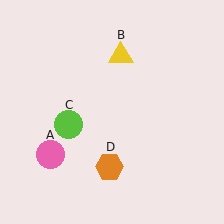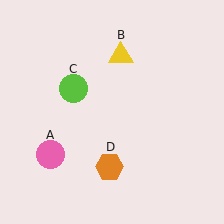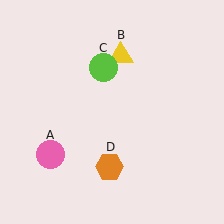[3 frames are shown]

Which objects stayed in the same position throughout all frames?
Pink circle (object A) and yellow triangle (object B) and orange hexagon (object D) remained stationary.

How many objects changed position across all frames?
1 object changed position: lime circle (object C).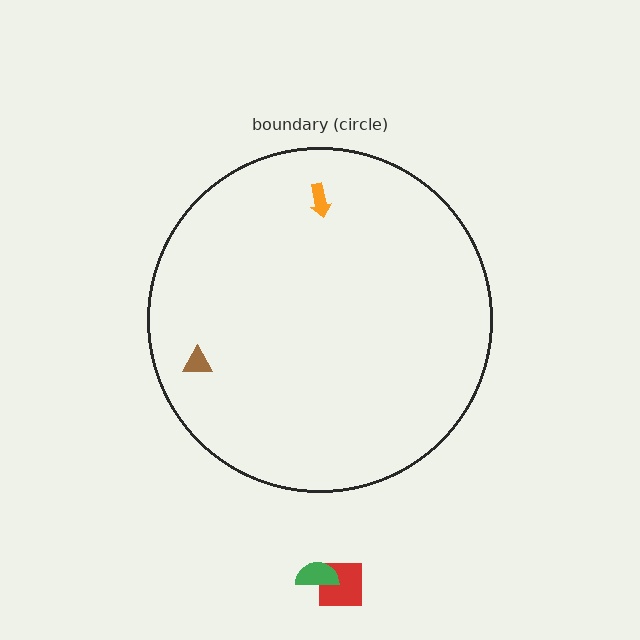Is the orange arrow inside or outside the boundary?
Inside.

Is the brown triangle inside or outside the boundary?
Inside.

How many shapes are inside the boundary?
2 inside, 2 outside.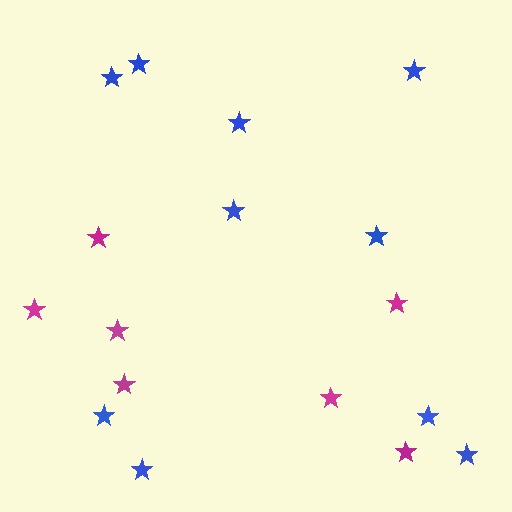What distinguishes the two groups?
There are 2 groups: one group of magenta stars (7) and one group of blue stars (10).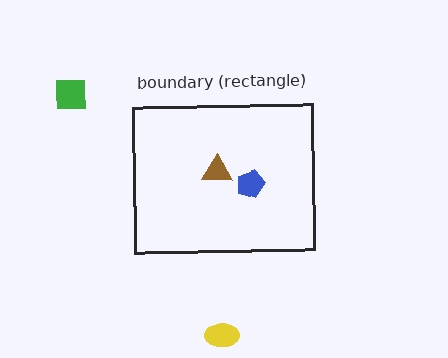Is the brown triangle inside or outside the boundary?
Inside.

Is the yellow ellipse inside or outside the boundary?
Outside.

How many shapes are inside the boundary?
2 inside, 2 outside.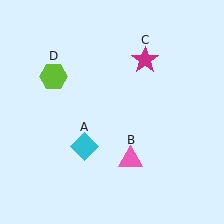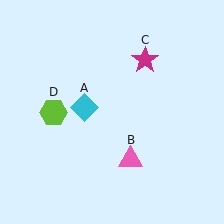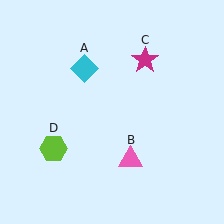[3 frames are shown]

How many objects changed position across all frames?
2 objects changed position: cyan diamond (object A), lime hexagon (object D).